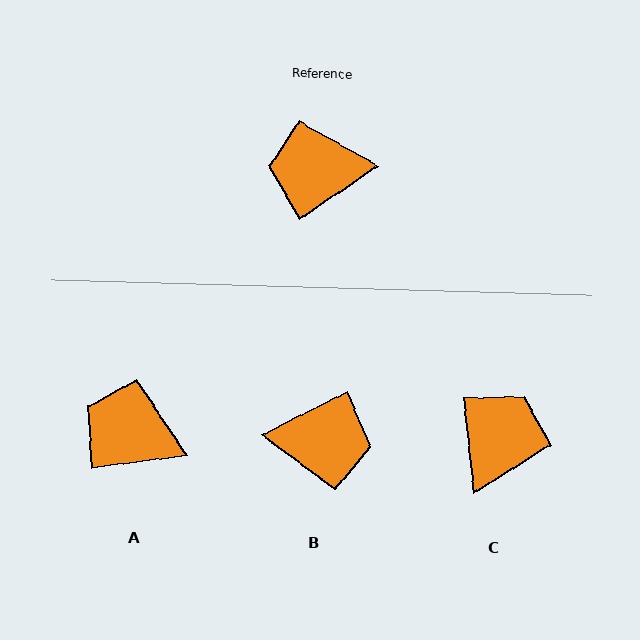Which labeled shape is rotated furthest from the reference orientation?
B, about 172 degrees away.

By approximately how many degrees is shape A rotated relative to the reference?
Approximately 27 degrees clockwise.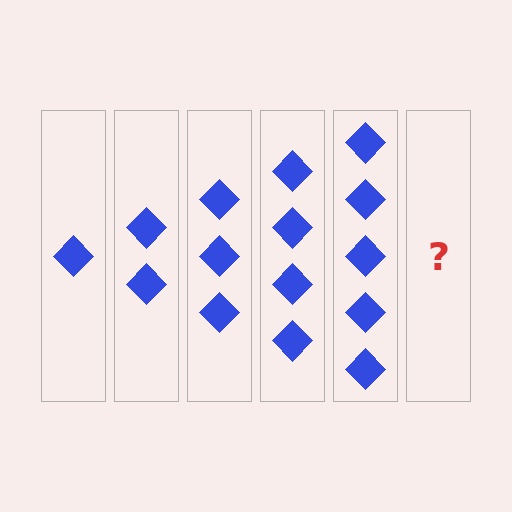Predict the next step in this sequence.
The next step is 6 diamonds.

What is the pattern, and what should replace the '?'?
The pattern is that each step adds one more diamond. The '?' should be 6 diamonds.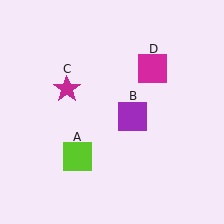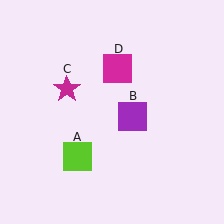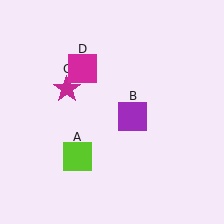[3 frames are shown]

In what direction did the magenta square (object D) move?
The magenta square (object D) moved left.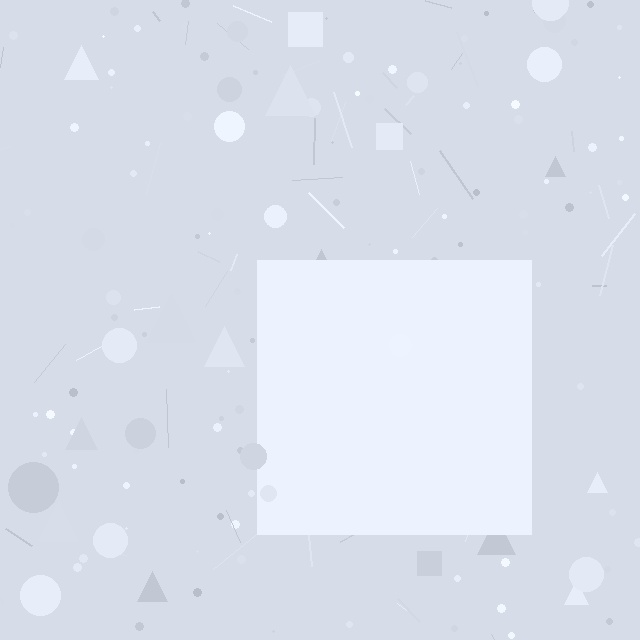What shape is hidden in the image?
A square is hidden in the image.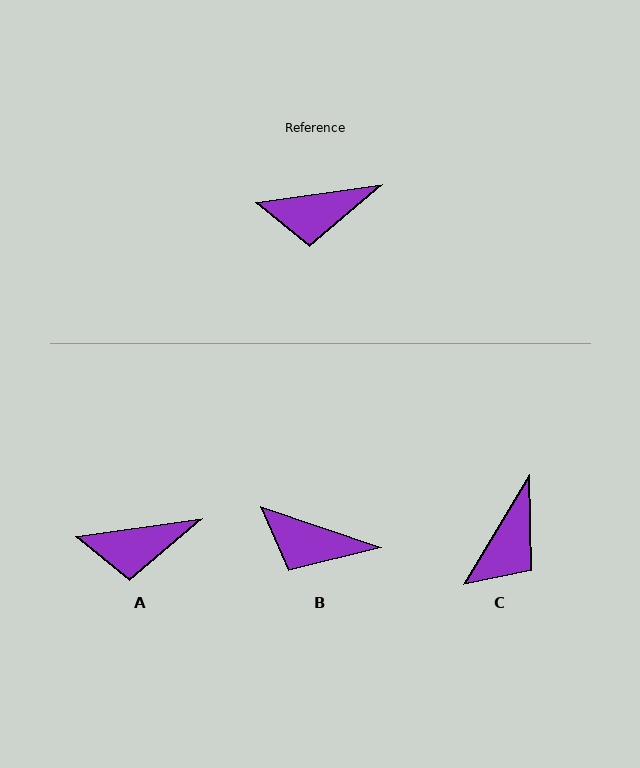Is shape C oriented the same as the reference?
No, it is off by about 51 degrees.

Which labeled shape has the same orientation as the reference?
A.